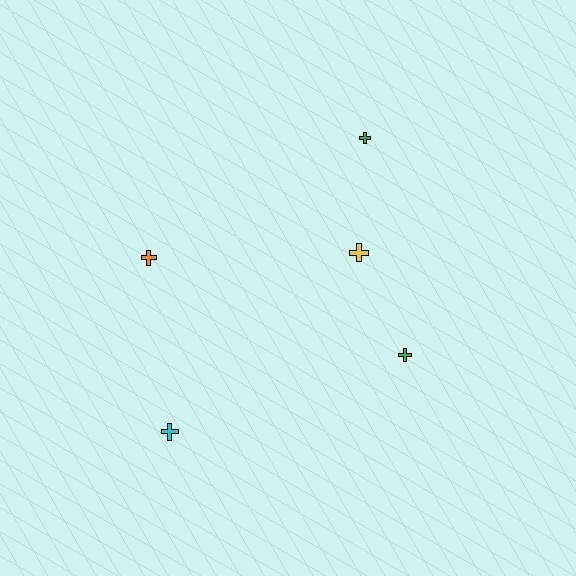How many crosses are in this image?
There are 5 crosses.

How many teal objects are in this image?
There are no teal objects.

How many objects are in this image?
There are 5 objects.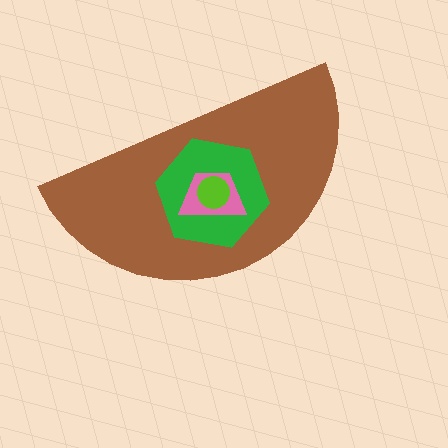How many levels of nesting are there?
4.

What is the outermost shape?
The brown semicircle.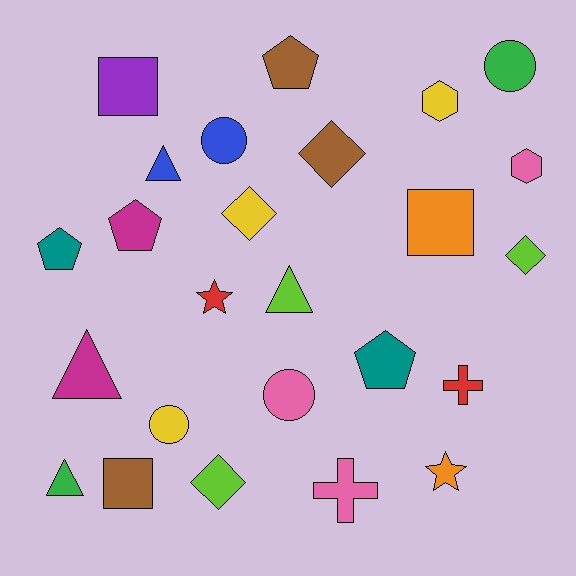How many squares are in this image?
There are 3 squares.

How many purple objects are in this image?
There is 1 purple object.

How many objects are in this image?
There are 25 objects.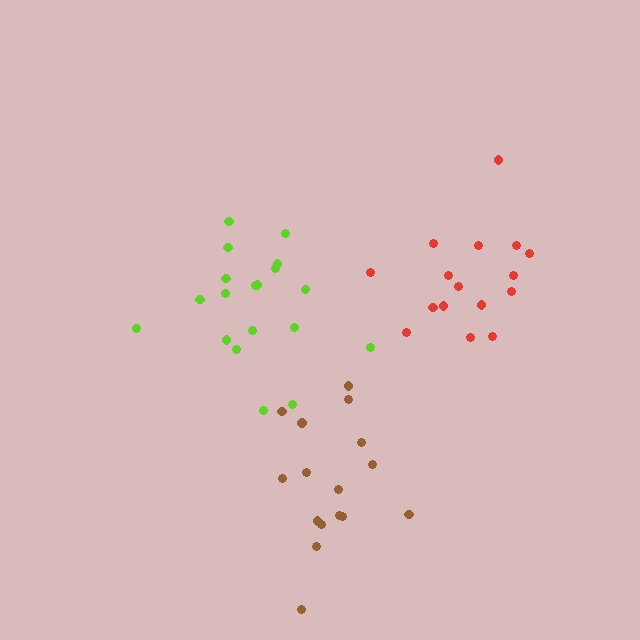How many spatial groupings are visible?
There are 3 spatial groupings.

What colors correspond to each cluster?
The clusters are colored: brown, red, lime.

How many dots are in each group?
Group 1: 16 dots, Group 2: 16 dots, Group 3: 19 dots (51 total).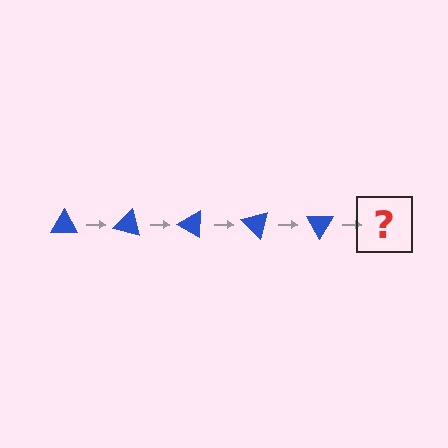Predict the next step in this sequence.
The next step is a blue triangle rotated 75 degrees.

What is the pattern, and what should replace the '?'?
The pattern is that the triangle rotates 15 degrees each step. The '?' should be a blue triangle rotated 75 degrees.